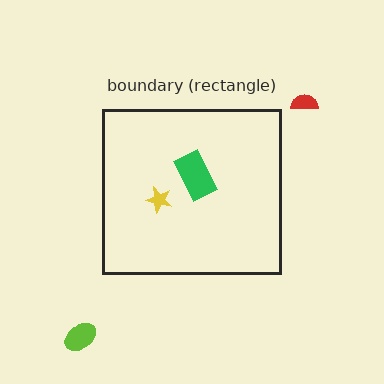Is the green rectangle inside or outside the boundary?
Inside.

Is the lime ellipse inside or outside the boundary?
Outside.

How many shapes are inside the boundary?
2 inside, 2 outside.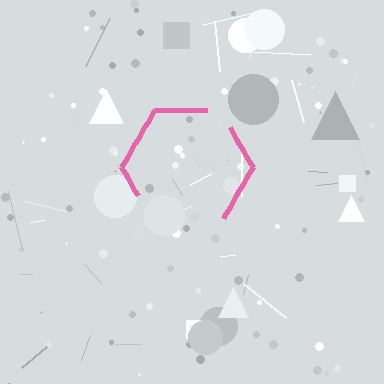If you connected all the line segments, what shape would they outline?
They would outline a hexagon.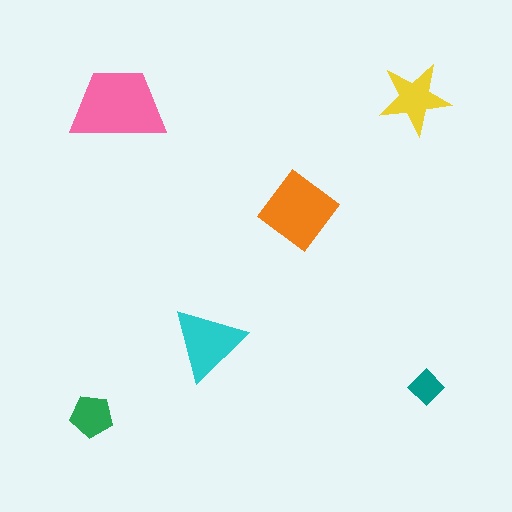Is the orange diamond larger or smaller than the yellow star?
Larger.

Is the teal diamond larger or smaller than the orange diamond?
Smaller.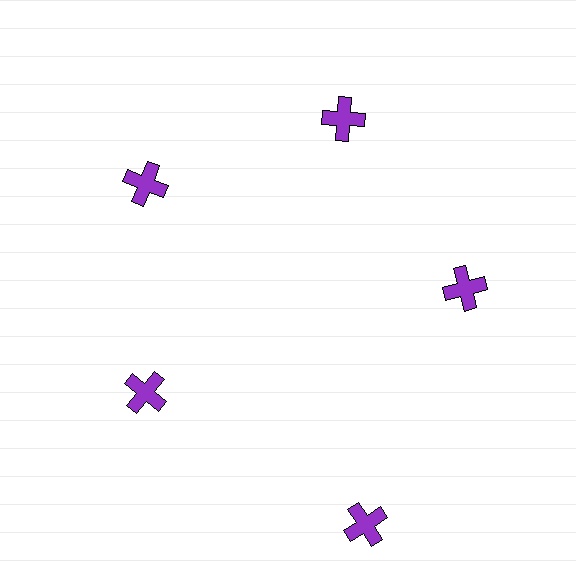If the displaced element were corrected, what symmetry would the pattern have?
It would have 5-fold rotational symmetry — the pattern would map onto itself every 72 degrees.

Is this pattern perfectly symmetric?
No. The 5 purple crosses are arranged in a ring, but one element near the 5 o'clock position is pushed outward from the center, breaking the 5-fold rotational symmetry.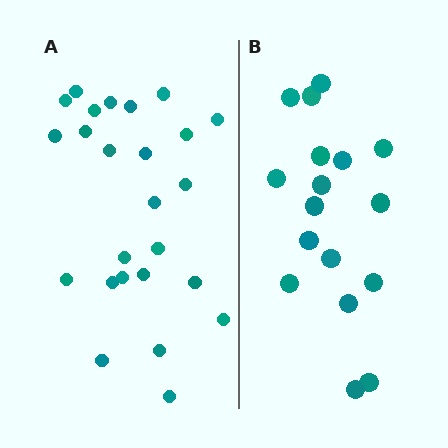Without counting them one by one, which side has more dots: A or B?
Region A (the left region) has more dots.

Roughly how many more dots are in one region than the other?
Region A has roughly 8 or so more dots than region B.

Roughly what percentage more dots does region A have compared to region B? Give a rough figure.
About 45% more.